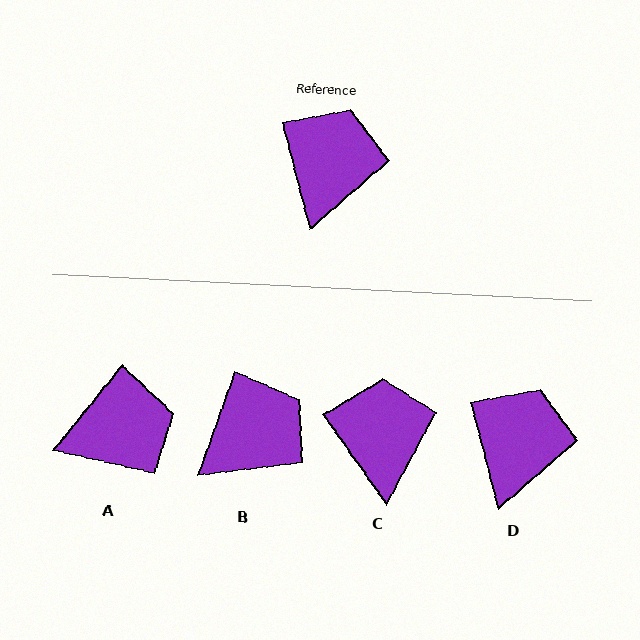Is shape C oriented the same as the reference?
No, it is off by about 21 degrees.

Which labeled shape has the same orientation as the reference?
D.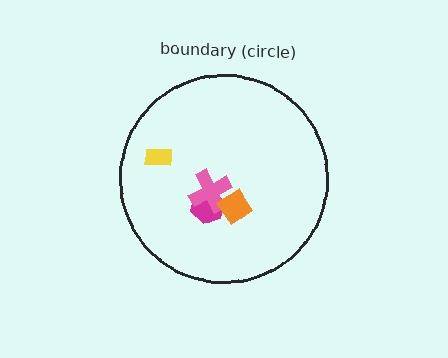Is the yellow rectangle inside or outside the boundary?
Inside.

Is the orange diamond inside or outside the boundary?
Inside.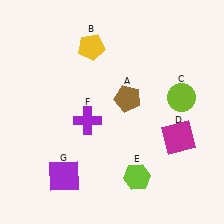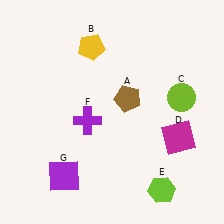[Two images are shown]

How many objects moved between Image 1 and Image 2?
1 object moved between the two images.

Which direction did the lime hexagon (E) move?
The lime hexagon (E) moved right.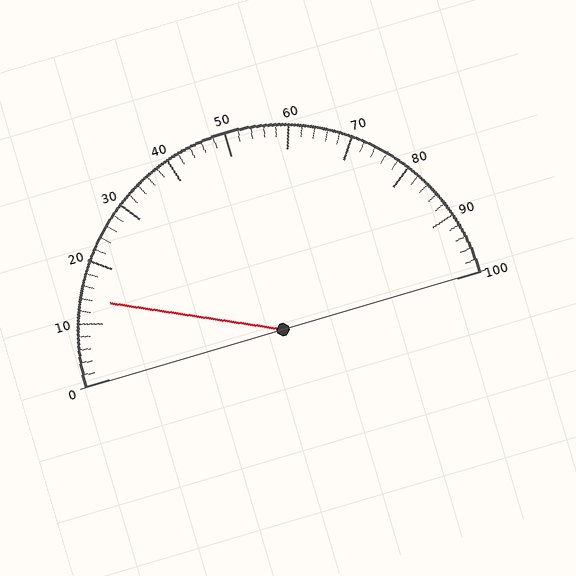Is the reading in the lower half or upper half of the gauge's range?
The reading is in the lower half of the range (0 to 100).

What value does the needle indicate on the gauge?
The needle indicates approximately 14.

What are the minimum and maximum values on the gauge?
The gauge ranges from 0 to 100.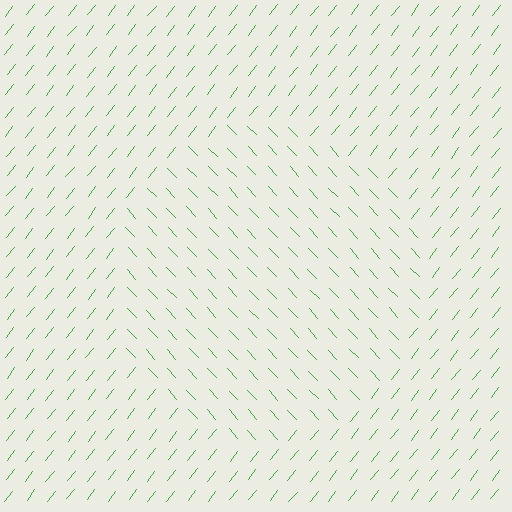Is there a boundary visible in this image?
Yes, there is a texture boundary formed by a change in line orientation.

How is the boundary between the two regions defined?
The boundary is defined purely by a change in line orientation (approximately 81 degrees difference). All lines are the same color and thickness.